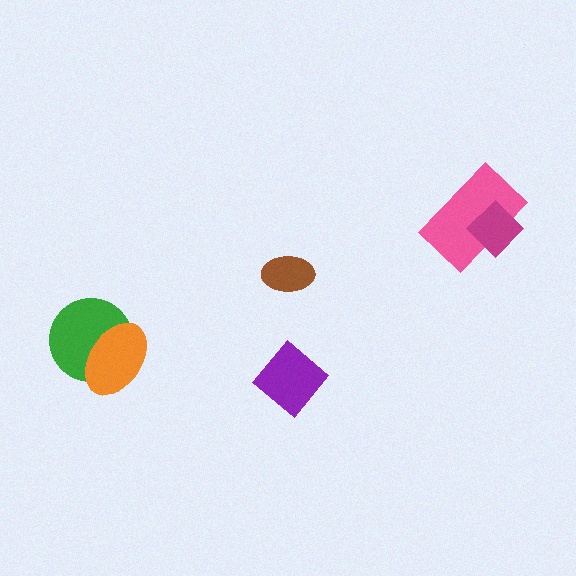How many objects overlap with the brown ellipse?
0 objects overlap with the brown ellipse.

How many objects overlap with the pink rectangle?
1 object overlaps with the pink rectangle.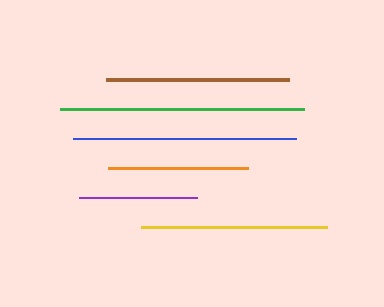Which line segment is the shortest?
The purple line is the shortest at approximately 119 pixels.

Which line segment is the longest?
The green line is the longest at approximately 245 pixels.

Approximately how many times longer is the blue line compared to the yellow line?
The blue line is approximately 1.2 times the length of the yellow line.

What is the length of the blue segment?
The blue segment is approximately 224 pixels long.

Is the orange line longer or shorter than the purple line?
The orange line is longer than the purple line.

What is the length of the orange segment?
The orange segment is approximately 140 pixels long.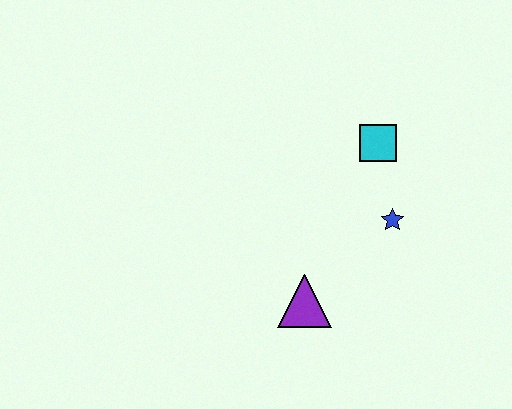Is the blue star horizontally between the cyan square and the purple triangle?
No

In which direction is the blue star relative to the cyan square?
The blue star is below the cyan square.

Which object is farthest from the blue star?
The purple triangle is farthest from the blue star.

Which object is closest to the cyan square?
The blue star is closest to the cyan square.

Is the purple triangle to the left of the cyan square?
Yes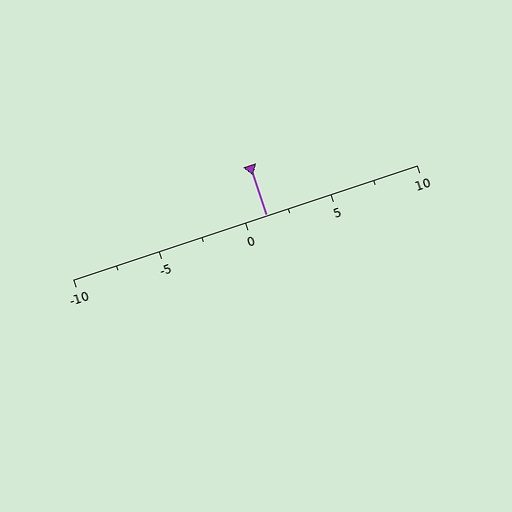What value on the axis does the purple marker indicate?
The marker indicates approximately 1.2.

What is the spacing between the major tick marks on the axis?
The major ticks are spaced 5 apart.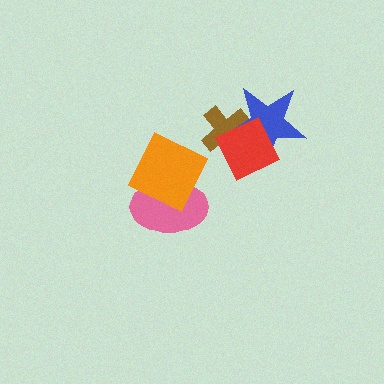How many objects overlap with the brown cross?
2 objects overlap with the brown cross.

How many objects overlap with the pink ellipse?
1 object overlaps with the pink ellipse.